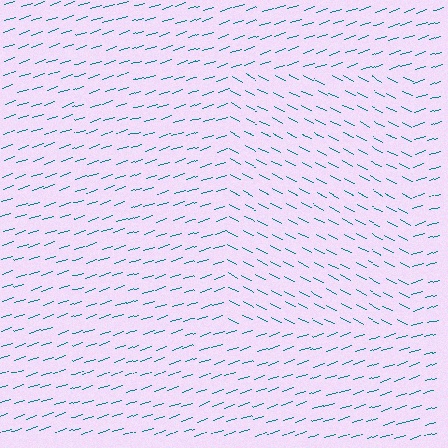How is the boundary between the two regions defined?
The boundary is defined purely by a change in line orientation (approximately 45 degrees difference). All lines are the same color and thickness.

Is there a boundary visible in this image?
Yes, there is a texture boundary formed by a change in line orientation.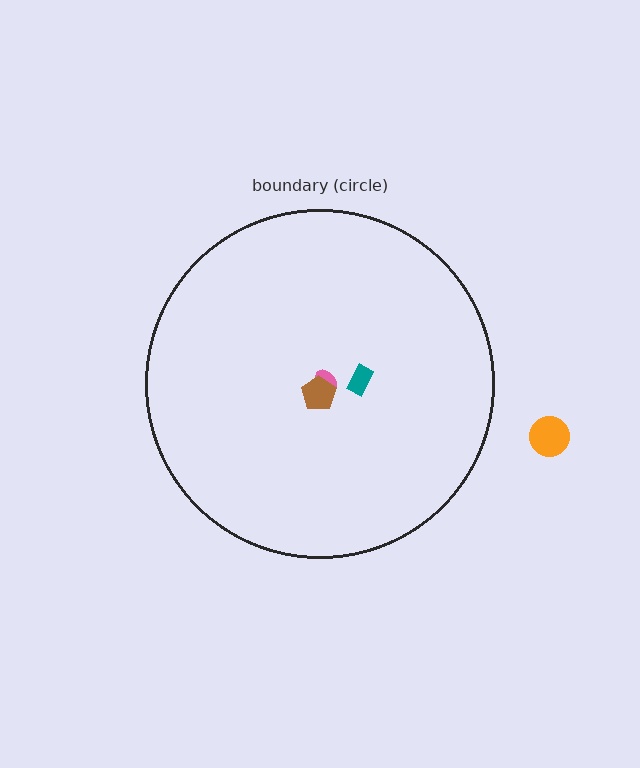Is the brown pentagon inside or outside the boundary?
Inside.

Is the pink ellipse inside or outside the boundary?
Inside.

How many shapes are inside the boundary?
3 inside, 1 outside.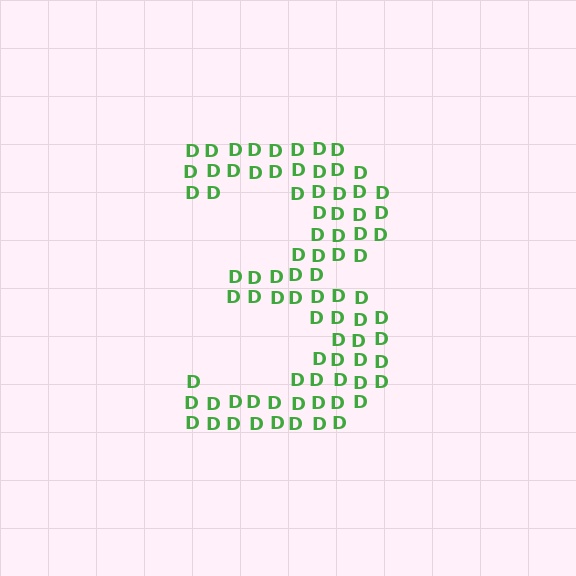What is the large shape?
The large shape is the digit 3.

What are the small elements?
The small elements are letter D's.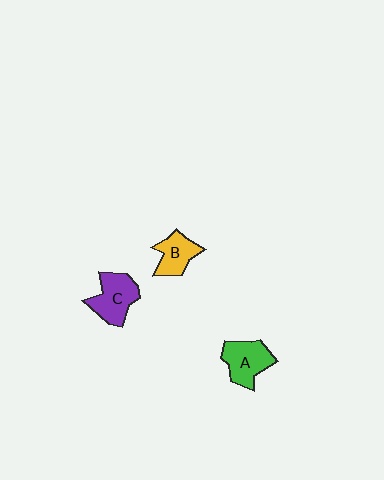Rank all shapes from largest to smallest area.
From largest to smallest: C (purple), A (green), B (yellow).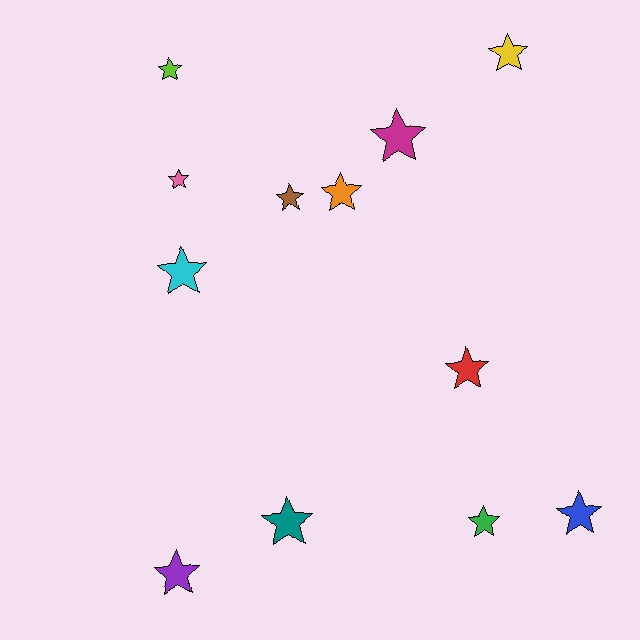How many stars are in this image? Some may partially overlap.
There are 12 stars.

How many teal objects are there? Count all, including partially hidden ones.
There is 1 teal object.